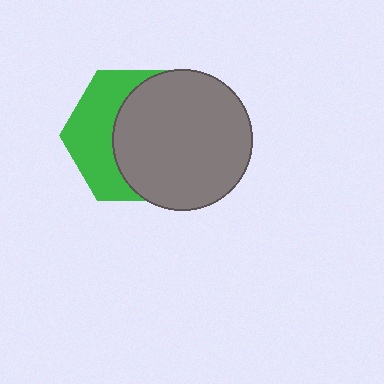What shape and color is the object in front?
The object in front is a gray circle.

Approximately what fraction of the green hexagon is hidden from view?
Roughly 59% of the green hexagon is hidden behind the gray circle.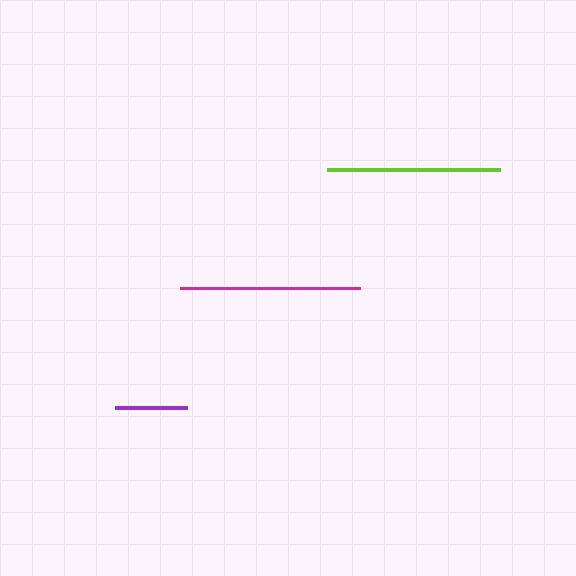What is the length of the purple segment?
The purple segment is approximately 72 pixels long.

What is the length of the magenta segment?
The magenta segment is approximately 179 pixels long.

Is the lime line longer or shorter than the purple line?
The lime line is longer than the purple line.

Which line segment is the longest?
The magenta line is the longest at approximately 179 pixels.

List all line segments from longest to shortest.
From longest to shortest: magenta, lime, purple.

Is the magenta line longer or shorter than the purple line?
The magenta line is longer than the purple line.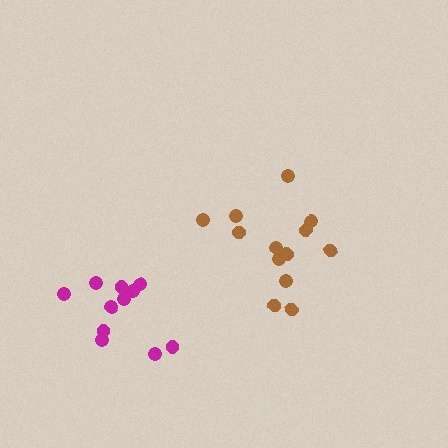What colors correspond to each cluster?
The clusters are colored: magenta, brown.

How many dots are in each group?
Group 1: 11 dots, Group 2: 13 dots (24 total).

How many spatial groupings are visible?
There are 2 spatial groupings.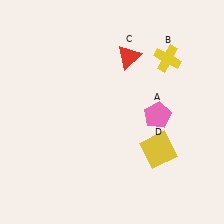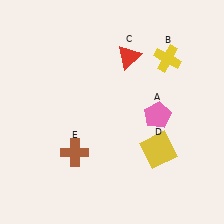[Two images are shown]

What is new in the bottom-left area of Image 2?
A brown cross (E) was added in the bottom-left area of Image 2.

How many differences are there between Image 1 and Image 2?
There is 1 difference between the two images.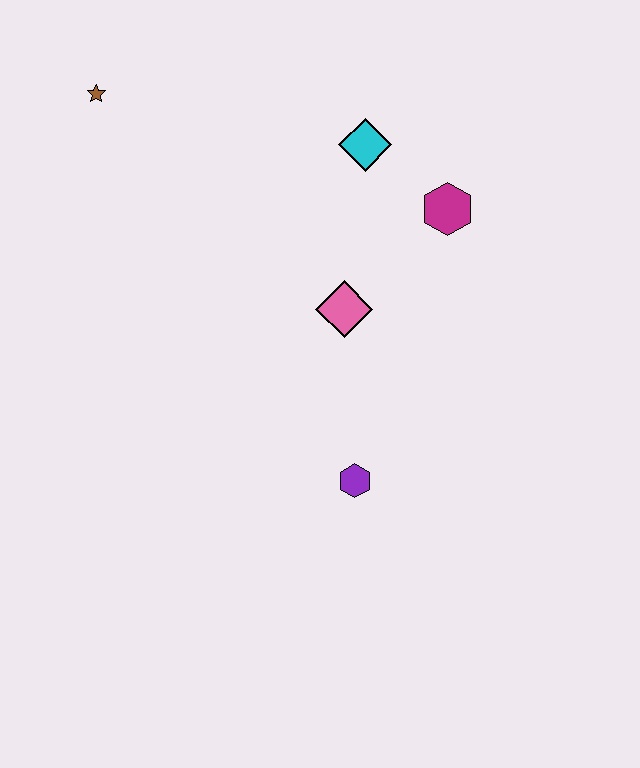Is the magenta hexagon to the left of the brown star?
No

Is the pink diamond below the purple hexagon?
No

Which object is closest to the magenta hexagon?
The cyan diamond is closest to the magenta hexagon.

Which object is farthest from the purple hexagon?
The brown star is farthest from the purple hexagon.